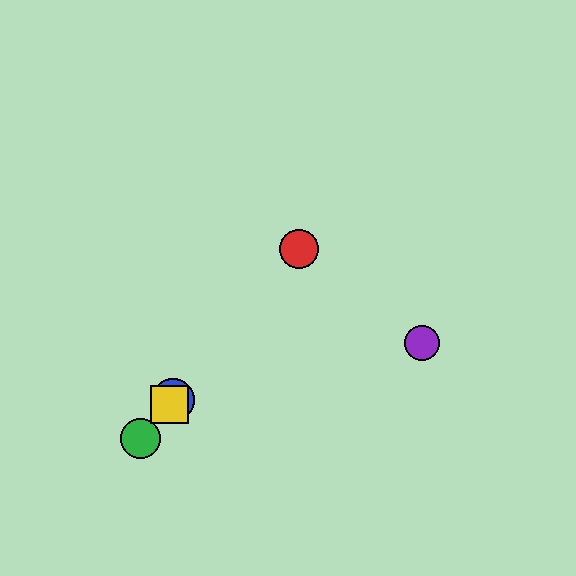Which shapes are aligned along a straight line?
The red circle, the blue circle, the green circle, the yellow square are aligned along a straight line.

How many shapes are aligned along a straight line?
4 shapes (the red circle, the blue circle, the green circle, the yellow square) are aligned along a straight line.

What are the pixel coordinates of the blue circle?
The blue circle is at (173, 400).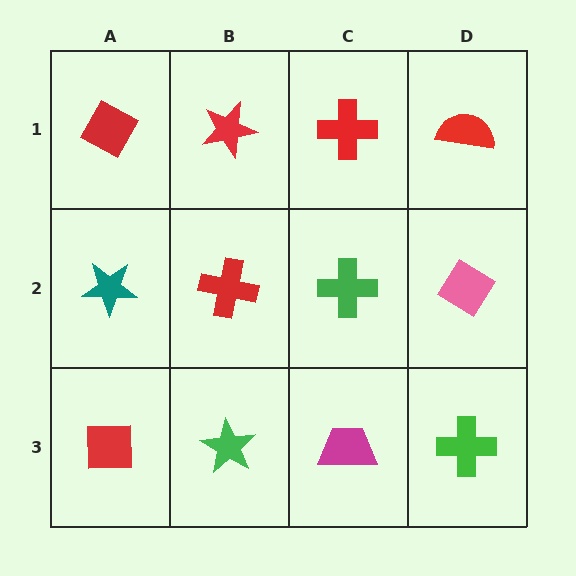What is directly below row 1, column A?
A teal star.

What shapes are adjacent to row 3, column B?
A red cross (row 2, column B), a red square (row 3, column A), a magenta trapezoid (row 3, column C).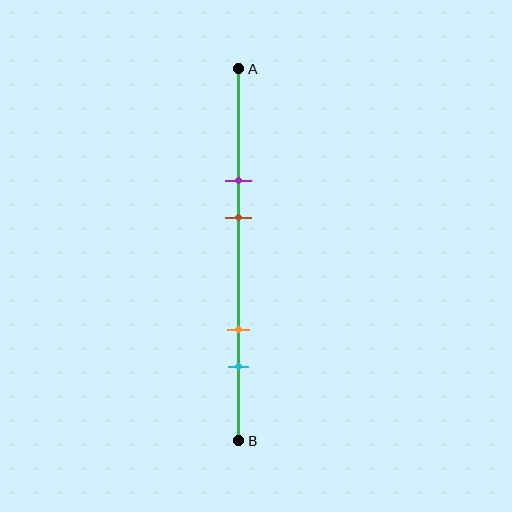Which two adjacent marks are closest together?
The purple and brown marks are the closest adjacent pair.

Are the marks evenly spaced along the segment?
No, the marks are not evenly spaced.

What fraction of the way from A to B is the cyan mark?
The cyan mark is approximately 80% (0.8) of the way from A to B.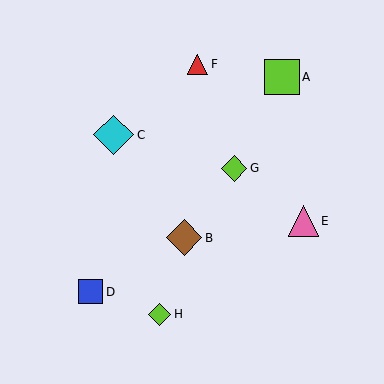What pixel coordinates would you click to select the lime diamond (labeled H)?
Click at (159, 314) to select the lime diamond H.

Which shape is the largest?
The cyan diamond (labeled C) is the largest.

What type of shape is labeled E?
Shape E is a pink triangle.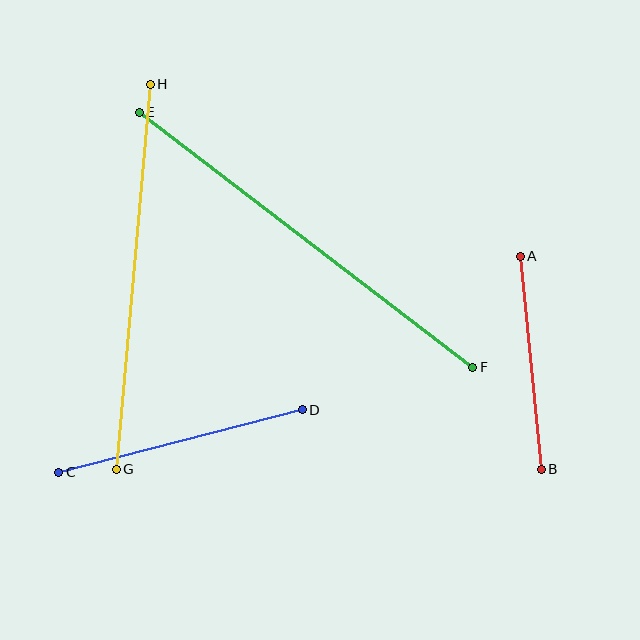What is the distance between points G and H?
The distance is approximately 386 pixels.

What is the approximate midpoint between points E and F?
The midpoint is at approximately (306, 240) pixels.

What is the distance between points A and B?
The distance is approximately 214 pixels.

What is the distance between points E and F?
The distance is approximately 420 pixels.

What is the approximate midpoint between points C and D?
The midpoint is at approximately (180, 441) pixels.